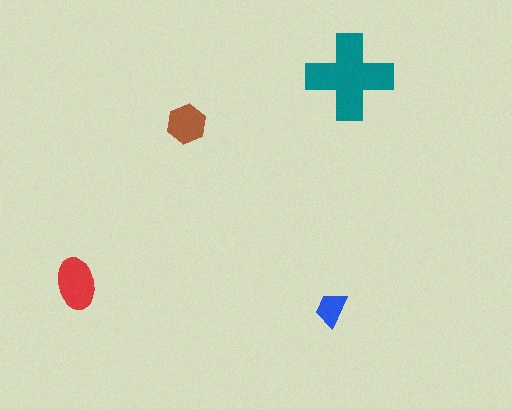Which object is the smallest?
The blue trapezoid.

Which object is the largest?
The teal cross.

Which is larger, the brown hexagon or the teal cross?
The teal cross.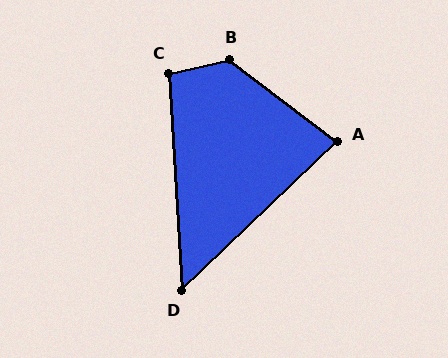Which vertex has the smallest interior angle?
D, at approximately 50 degrees.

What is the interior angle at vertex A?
Approximately 81 degrees (acute).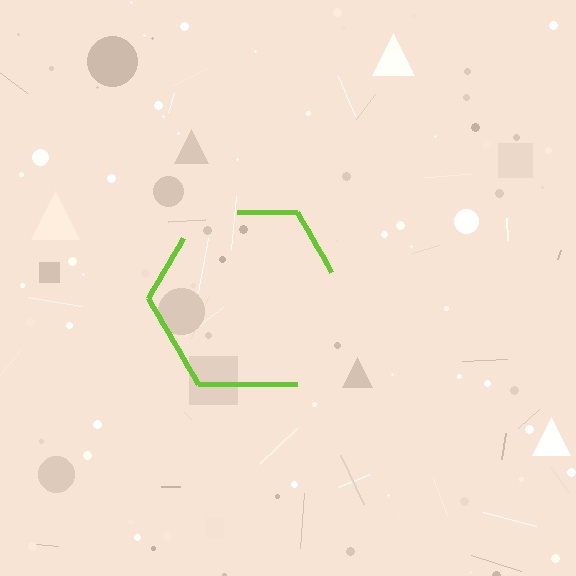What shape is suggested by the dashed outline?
The dashed outline suggests a hexagon.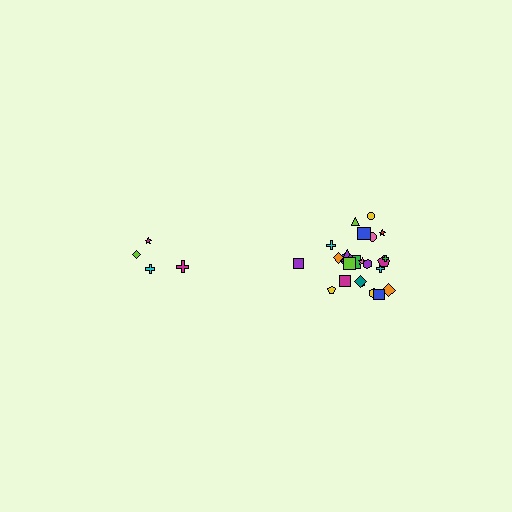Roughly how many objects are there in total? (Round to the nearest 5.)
Roughly 30 objects in total.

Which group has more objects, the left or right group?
The right group.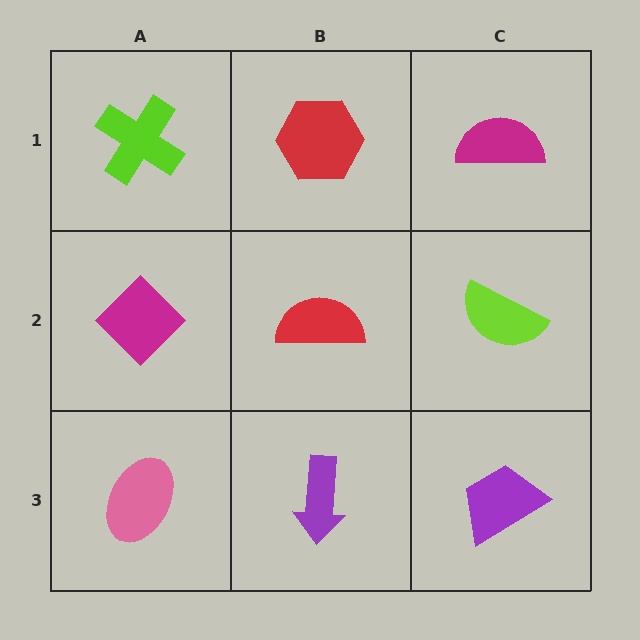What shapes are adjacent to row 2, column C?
A magenta semicircle (row 1, column C), a purple trapezoid (row 3, column C), a red semicircle (row 2, column B).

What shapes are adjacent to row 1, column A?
A magenta diamond (row 2, column A), a red hexagon (row 1, column B).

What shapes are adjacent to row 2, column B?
A red hexagon (row 1, column B), a purple arrow (row 3, column B), a magenta diamond (row 2, column A), a lime semicircle (row 2, column C).